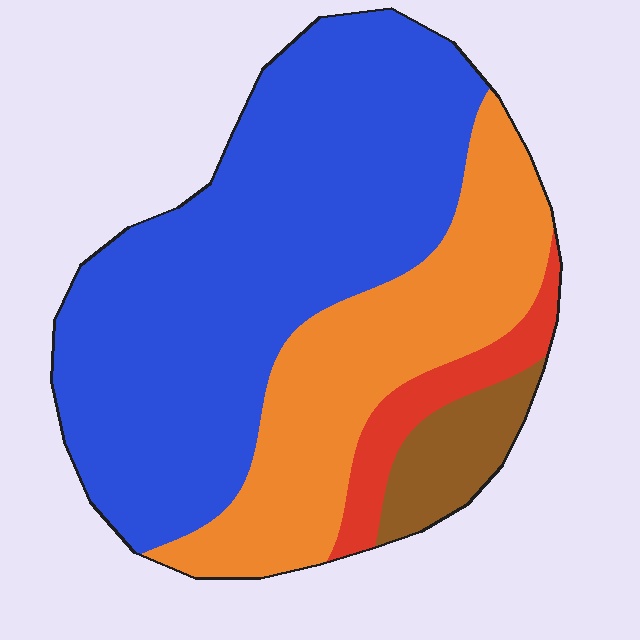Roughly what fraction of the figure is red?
Red covers around 5% of the figure.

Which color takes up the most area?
Blue, at roughly 60%.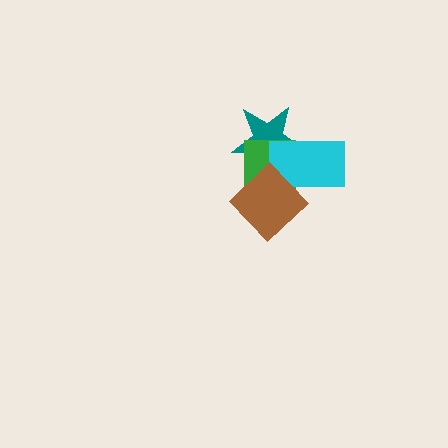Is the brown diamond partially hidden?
No, no other shape covers it.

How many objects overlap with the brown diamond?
3 objects overlap with the brown diamond.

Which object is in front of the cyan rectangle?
The brown diamond is in front of the cyan rectangle.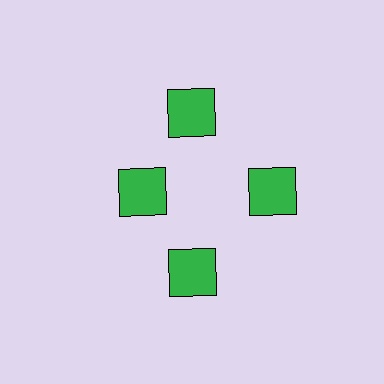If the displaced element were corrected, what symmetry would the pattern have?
It would have 4-fold rotational symmetry — the pattern would map onto itself every 90 degrees.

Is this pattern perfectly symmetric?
No. The 4 green squares are arranged in a ring, but one element near the 9 o'clock position is pulled inward toward the center, breaking the 4-fold rotational symmetry.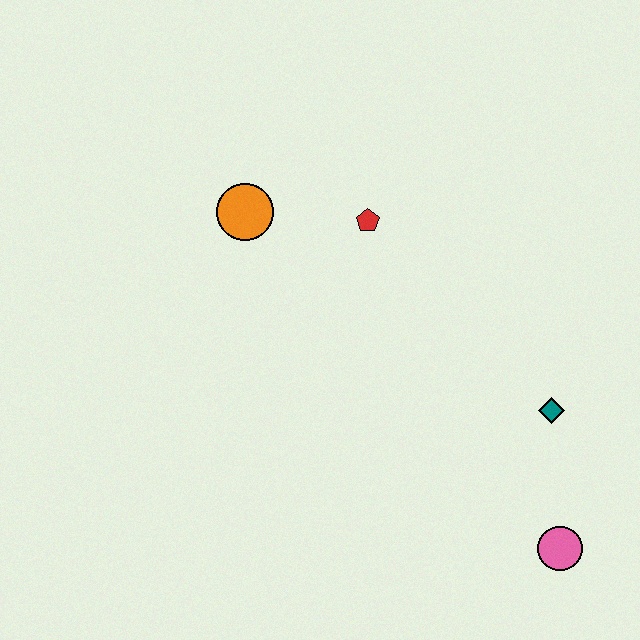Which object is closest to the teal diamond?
The pink circle is closest to the teal diamond.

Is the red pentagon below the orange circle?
Yes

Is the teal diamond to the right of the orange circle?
Yes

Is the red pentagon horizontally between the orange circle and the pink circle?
Yes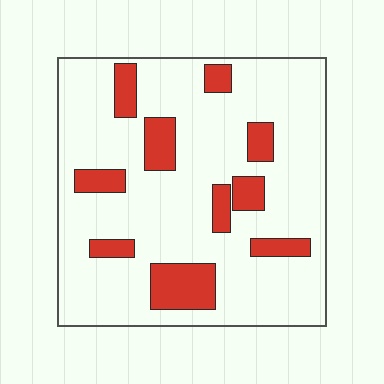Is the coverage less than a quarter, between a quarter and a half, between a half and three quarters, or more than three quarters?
Less than a quarter.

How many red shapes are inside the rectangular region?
10.